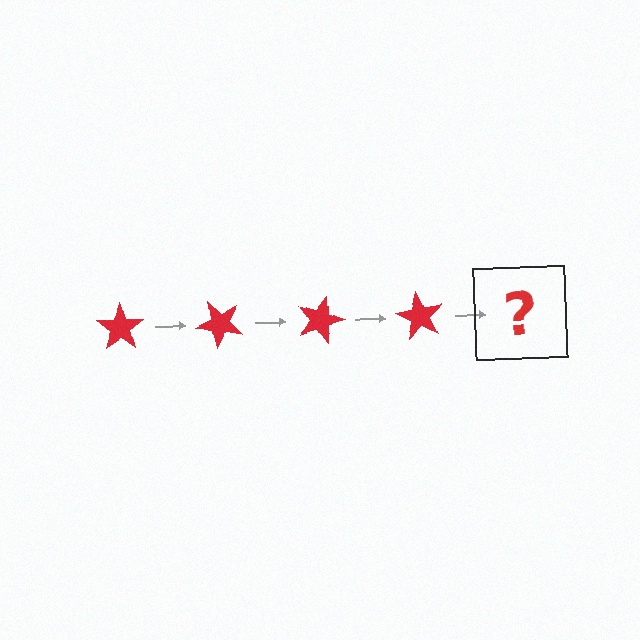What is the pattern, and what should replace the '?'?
The pattern is that the star rotates 45 degrees each step. The '?' should be a red star rotated 180 degrees.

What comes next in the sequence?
The next element should be a red star rotated 180 degrees.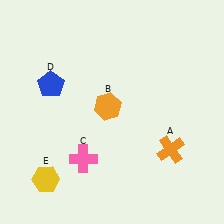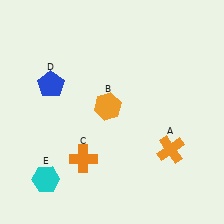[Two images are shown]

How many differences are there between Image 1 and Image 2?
There are 2 differences between the two images.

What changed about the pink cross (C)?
In Image 1, C is pink. In Image 2, it changed to orange.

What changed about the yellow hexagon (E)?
In Image 1, E is yellow. In Image 2, it changed to cyan.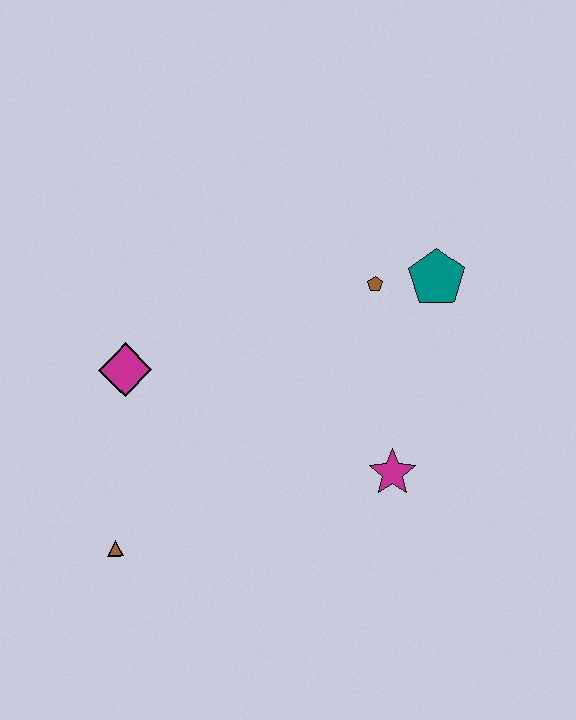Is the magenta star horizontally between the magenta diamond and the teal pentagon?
Yes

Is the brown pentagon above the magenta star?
Yes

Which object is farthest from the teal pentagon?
The brown triangle is farthest from the teal pentagon.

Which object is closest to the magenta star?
The brown pentagon is closest to the magenta star.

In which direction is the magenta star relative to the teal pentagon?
The magenta star is below the teal pentagon.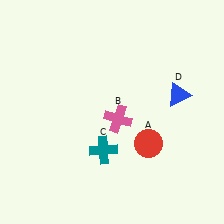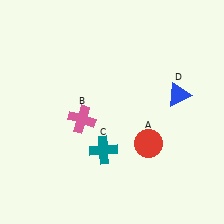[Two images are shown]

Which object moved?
The pink cross (B) moved left.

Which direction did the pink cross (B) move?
The pink cross (B) moved left.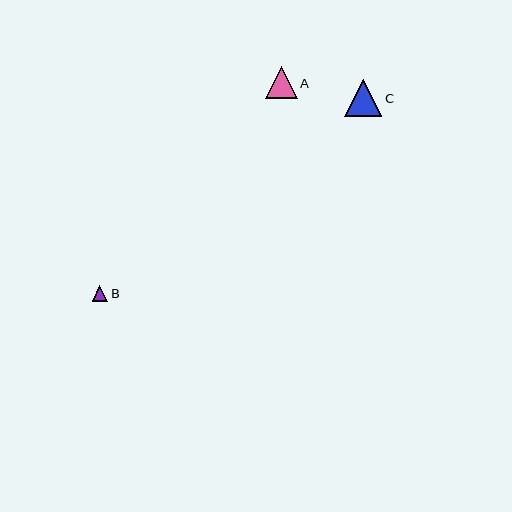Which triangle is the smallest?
Triangle B is the smallest with a size of approximately 15 pixels.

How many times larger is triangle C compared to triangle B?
Triangle C is approximately 2.4 times the size of triangle B.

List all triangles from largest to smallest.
From largest to smallest: C, A, B.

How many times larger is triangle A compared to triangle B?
Triangle A is approximately 2.1 times the size of triangle B.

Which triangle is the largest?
Triangle C is the largest with a size of approximately 37 pixels.